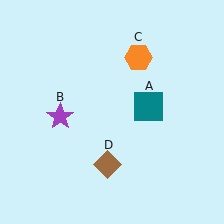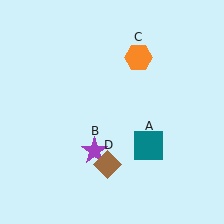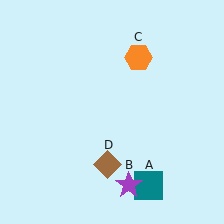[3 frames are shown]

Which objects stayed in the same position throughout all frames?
Orange hexagon (object C) and brown diamond (object D) remained stationary.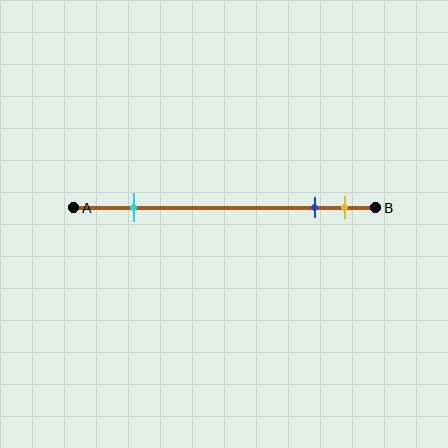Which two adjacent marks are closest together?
The blue and yellow marks are the closest adjacent pair.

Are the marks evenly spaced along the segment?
No, the marks are not evenly spaced.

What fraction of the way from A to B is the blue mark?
The blue mark is approximately 80% (0.8) of the way from A to B.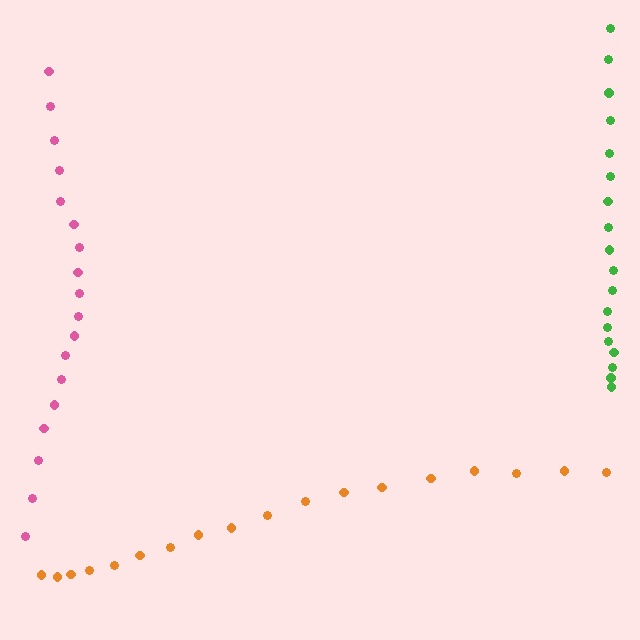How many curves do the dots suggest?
There are 3 distinct paths.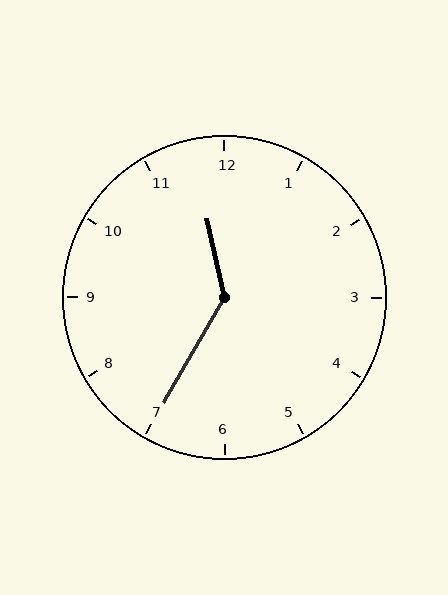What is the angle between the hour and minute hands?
Approximately 138 degrees.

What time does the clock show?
11:35.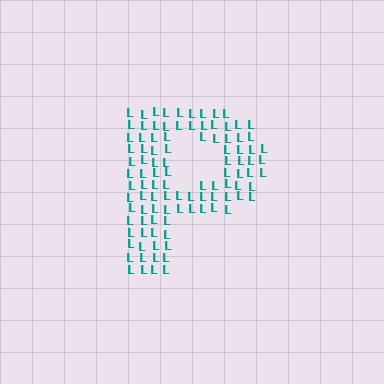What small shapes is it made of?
It is made of small letter L's.